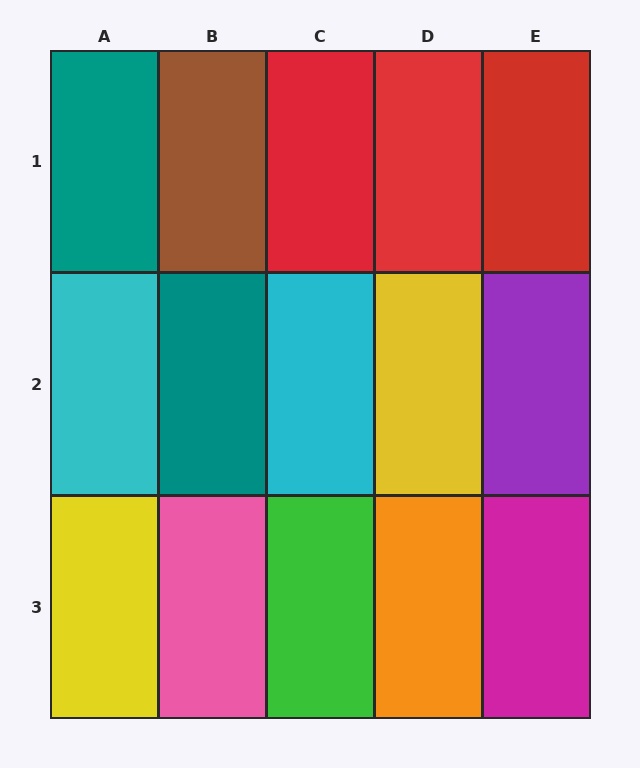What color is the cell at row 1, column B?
Brown.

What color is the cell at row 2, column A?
Cyan.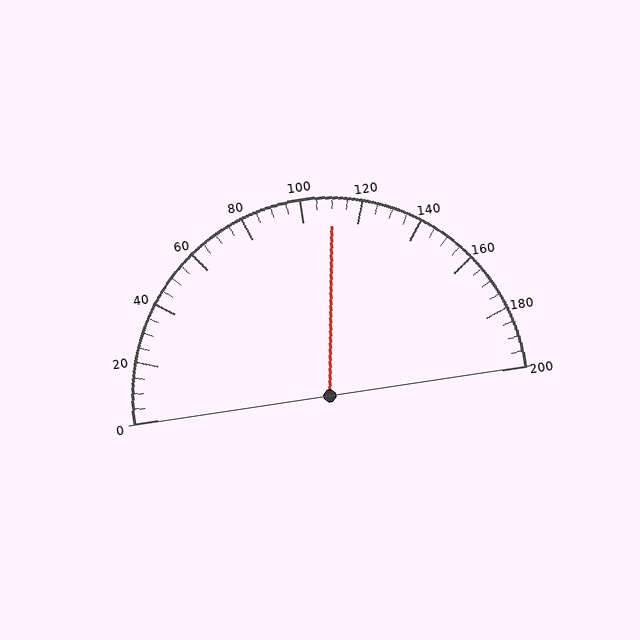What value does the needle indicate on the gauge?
The needle indicates approximately 110.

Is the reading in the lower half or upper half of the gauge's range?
The reading is in the upper half of the range (0 to 200).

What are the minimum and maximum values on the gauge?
The gauge ranges from 0 to 200.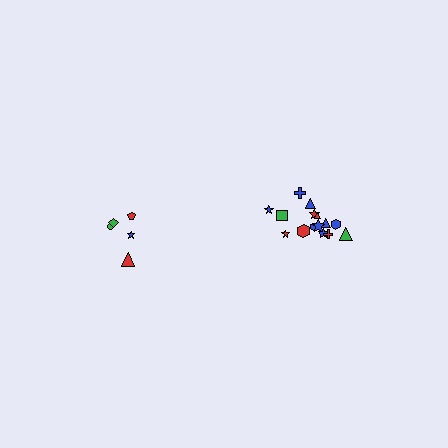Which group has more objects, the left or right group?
The right group.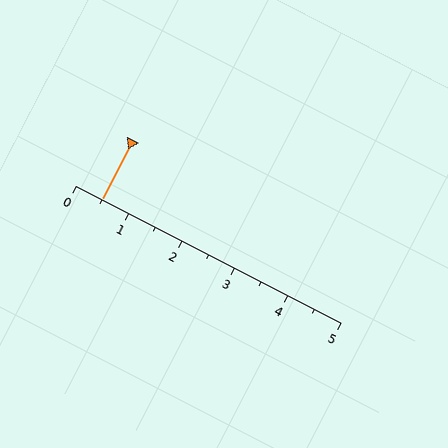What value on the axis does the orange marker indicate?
The marker indicates approximately 0.5.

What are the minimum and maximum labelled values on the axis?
The axis runs from 0 to 5.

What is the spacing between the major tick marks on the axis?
The major ticks are spaced 1 apart.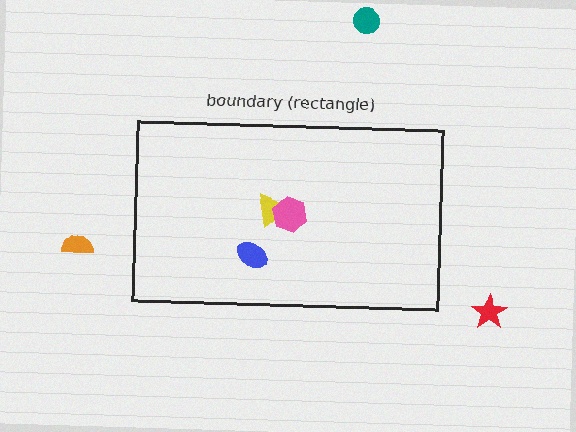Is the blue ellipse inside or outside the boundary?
Inside.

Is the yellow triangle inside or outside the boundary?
Inside.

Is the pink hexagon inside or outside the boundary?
Inside.